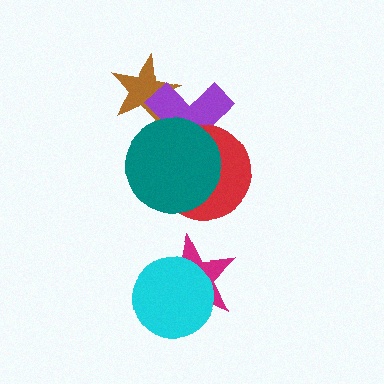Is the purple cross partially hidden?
Yes, it is partially covered by another shape.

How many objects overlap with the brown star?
1 object overlaps with the brown star.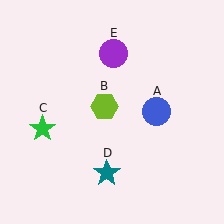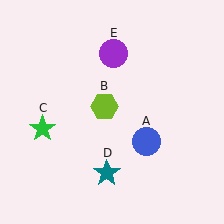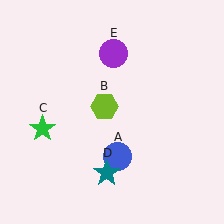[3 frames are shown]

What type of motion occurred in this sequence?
The blue circle (object A) rotated clockwise around the center of the scene.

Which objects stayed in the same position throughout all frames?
Lime hexagon (object B) and green star (object C) and teal star (object D) and purple circle (object E) remained stationary.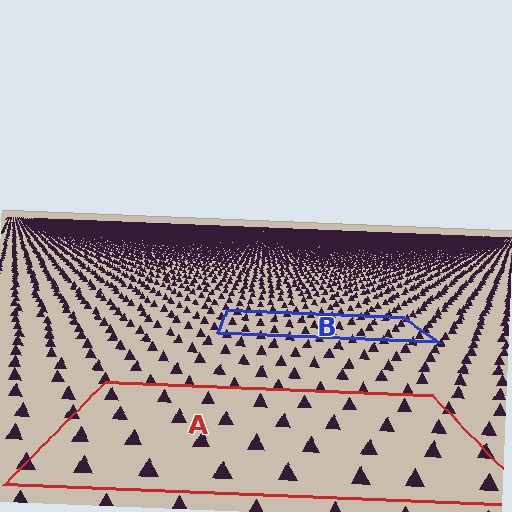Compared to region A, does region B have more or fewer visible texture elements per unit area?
Region B has more texture elements per unit area — they are packed more densely because it is farther away.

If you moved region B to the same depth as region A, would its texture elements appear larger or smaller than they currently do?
They would appear larger. At a closer depth, the same texture elements are projected at a bigger on-screen size.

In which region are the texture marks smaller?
The texture marks are smaller in region B, because it is farther away.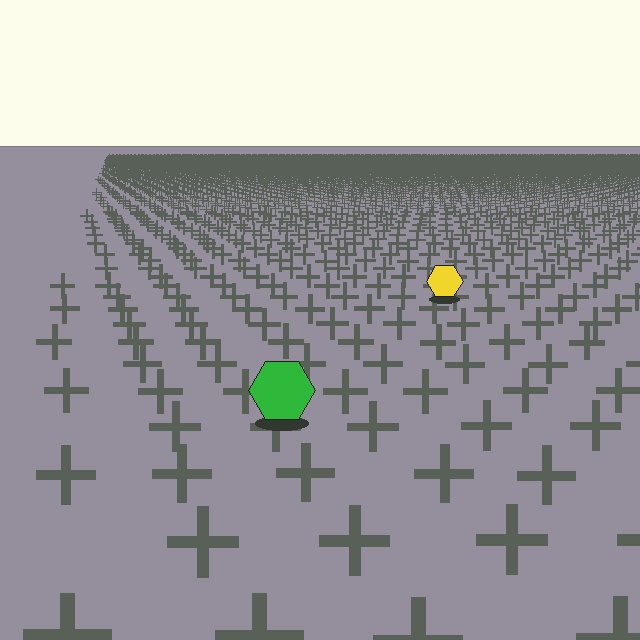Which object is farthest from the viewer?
The yellow hexagon is farthest from the viewer. It appears smaller and the ground texture around it is denser.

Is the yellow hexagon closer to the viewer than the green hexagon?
No. The green hexagon is closer — you can tell from the texture gradient: the ground texture is coarser near it.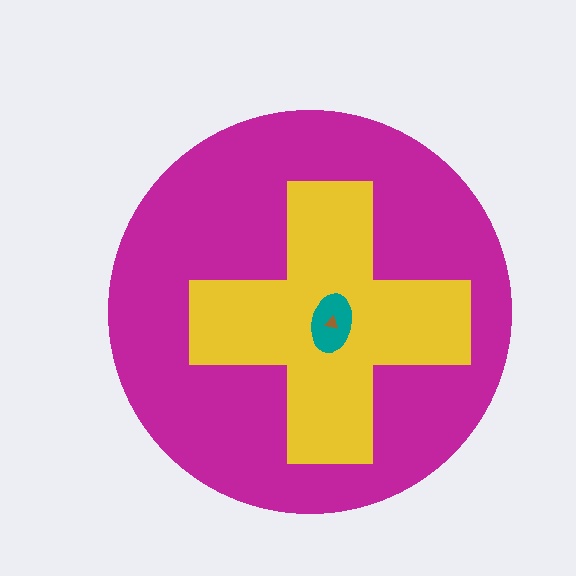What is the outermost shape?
The magenta circle.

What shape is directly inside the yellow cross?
The teal ellipse.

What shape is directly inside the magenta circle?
The yellow cross.